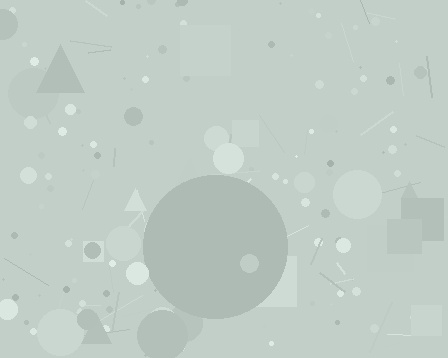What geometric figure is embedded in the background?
A circle is embedded in the background.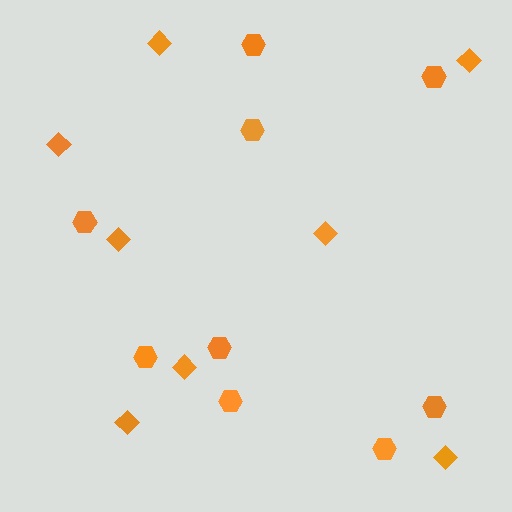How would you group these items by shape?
There are 2 groups: one group of diamonds (8) and one group of hexagons (9).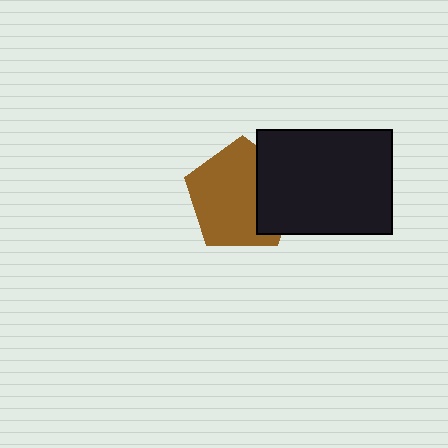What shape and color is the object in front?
The object in front is a black rectangle.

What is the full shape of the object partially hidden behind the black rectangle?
The partially hidden object is a brown pentagon.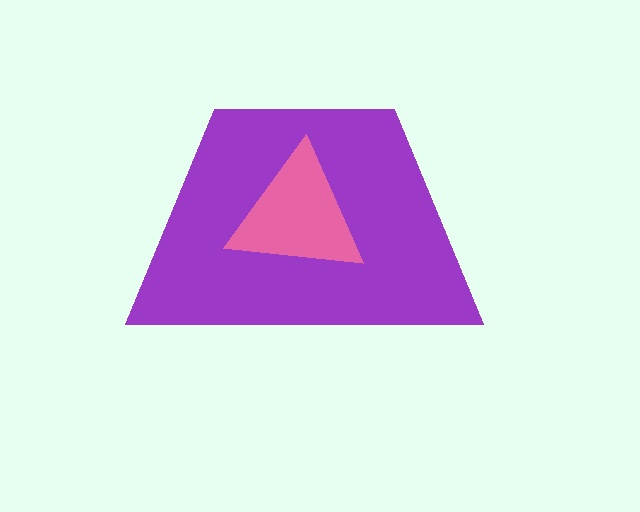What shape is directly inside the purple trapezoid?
The pink triangle.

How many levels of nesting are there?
2.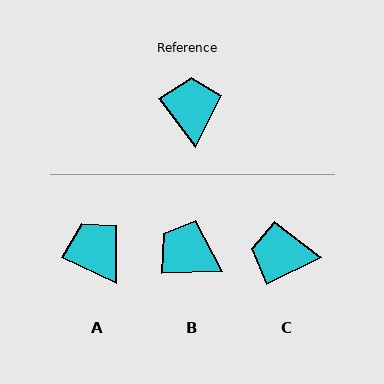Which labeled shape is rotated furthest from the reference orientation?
C, about 79 degrees away.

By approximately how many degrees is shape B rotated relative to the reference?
Approximately 54 degrees counter-clockwise.